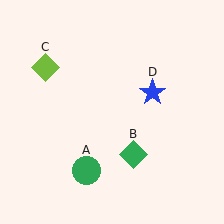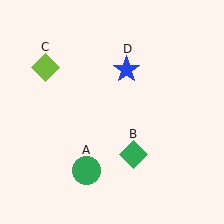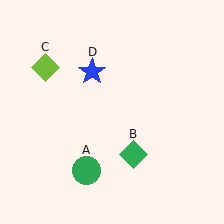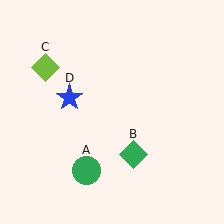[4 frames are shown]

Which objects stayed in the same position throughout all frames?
Green circle (object A) and green diamond (object B) and lime diamond (object C) remained stationary.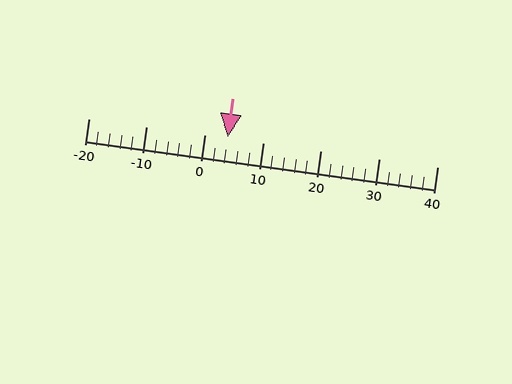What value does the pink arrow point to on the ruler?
The pink arrow points to approximately 4.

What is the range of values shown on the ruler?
The ruler shows values from -20 to 40.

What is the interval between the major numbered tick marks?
The major tick marks are spaced 10 units apart.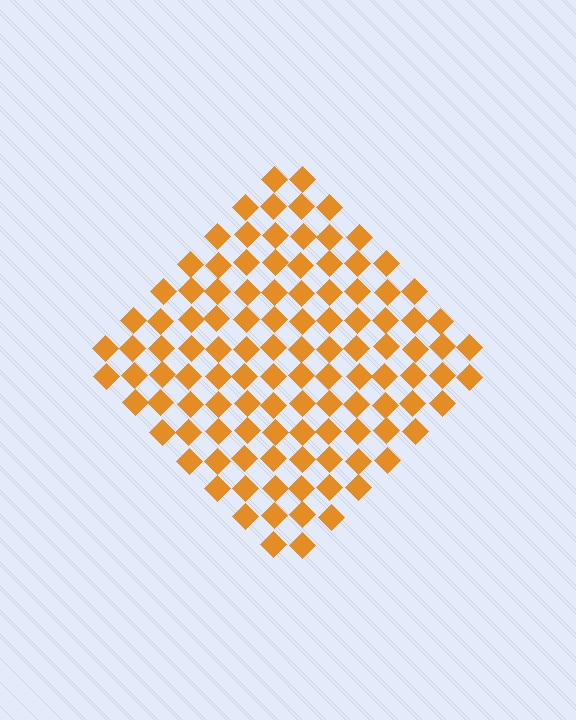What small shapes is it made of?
It is made of small diamonds.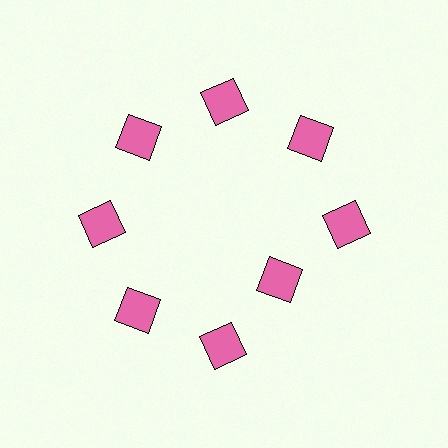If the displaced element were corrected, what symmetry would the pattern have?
It would have 8-fold rotational symmetry — the pattern would map onto itself every 45 degrees.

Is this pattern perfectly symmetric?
No. The 8 pink squares are arranged in a ring, but one element near the 4 o'clock position is pulled inward toward the center, breaking the 8-fold rotational symmetry.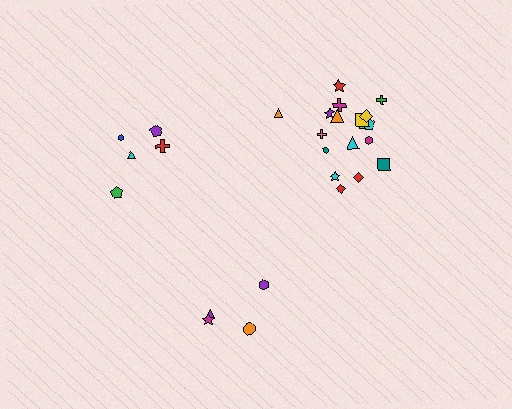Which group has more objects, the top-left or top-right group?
The top-right group.